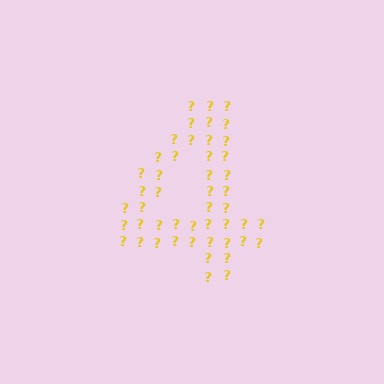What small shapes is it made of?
It is made of small question marks.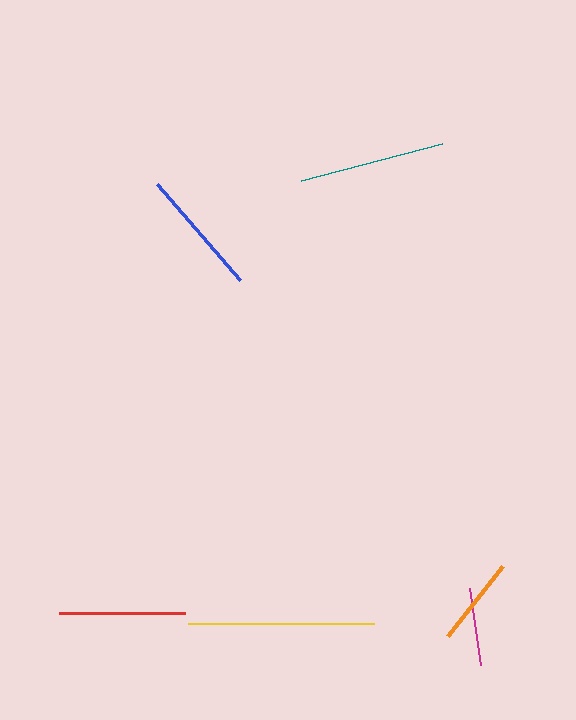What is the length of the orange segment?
The orange segment is approximately 89 pixels long.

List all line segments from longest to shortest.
From longest to shortest: yellow, teal, blue, red, orange, magenta.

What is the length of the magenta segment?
The magenta segment is approximately 78 pixels long.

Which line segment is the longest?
The yellow line is the longest at approximately 186 pixels.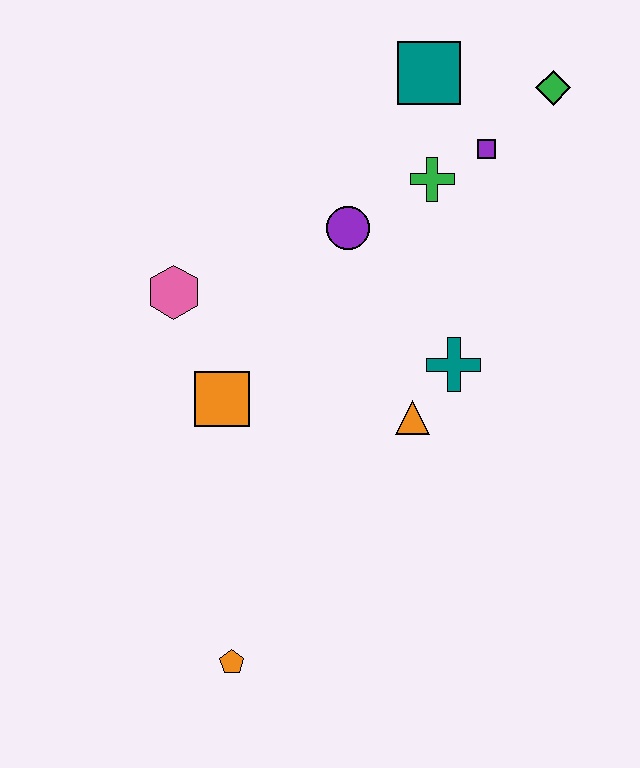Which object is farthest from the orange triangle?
The green diamond is farthest from the orange triangle.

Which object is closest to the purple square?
The green cross is closest to the purple square.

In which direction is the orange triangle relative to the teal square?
The orange triangle is below the teal square.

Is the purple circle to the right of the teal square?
No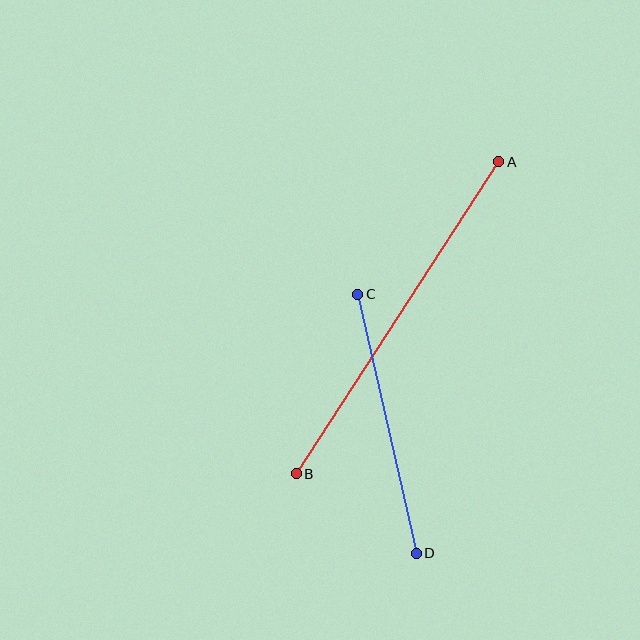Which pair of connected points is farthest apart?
Points A and B are farthest apart.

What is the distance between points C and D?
The distance is approximately 265 pixels.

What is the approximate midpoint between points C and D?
The midpoint is at approximately (387, 424) pixels.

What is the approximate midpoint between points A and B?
The midpoint is at approximately (398, 318) pixels.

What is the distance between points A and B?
The distance is approximately 372 pixels.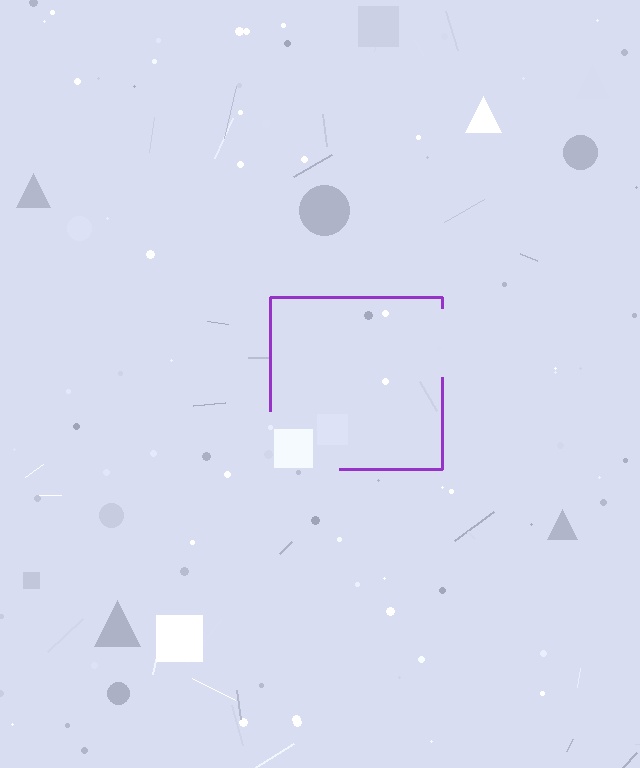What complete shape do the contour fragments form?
The contour fragments form a square.